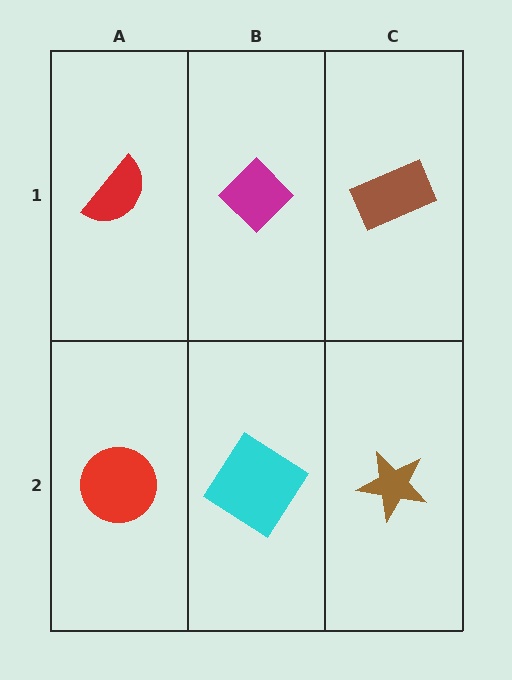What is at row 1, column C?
A brown rectangle.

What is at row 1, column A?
A red semicircle.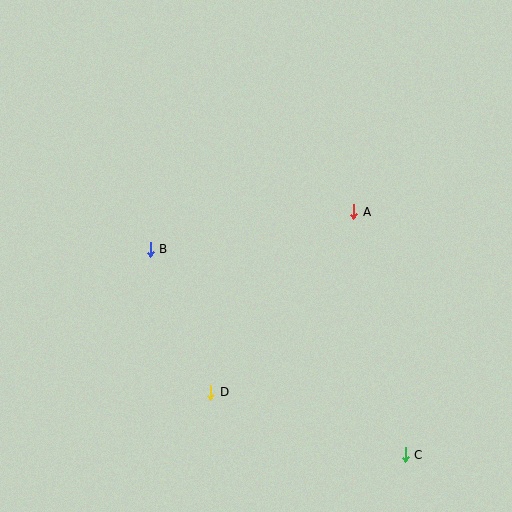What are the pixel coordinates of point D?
Point D is at (211, 392).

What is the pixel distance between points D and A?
The distance between D and A is 230 pixels.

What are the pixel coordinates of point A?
Point A is at (354, 212).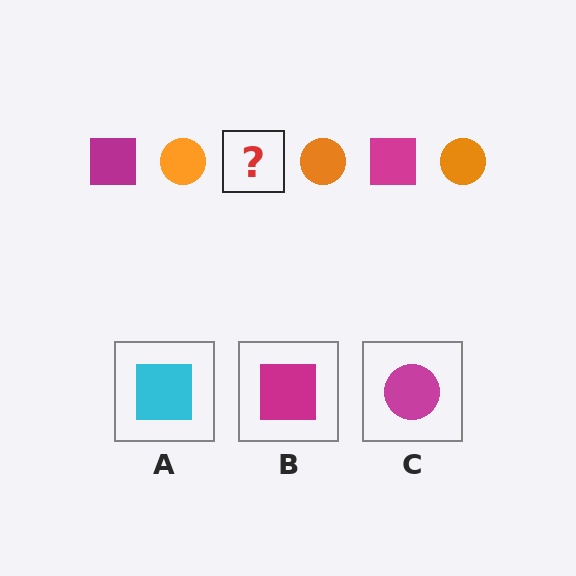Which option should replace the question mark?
Option B.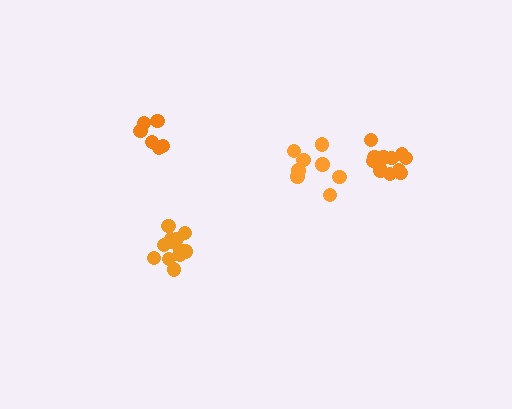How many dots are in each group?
Group 1: 9 dots, Group 2: 6 dots, Group 3: 11 dots, Group 4: 12 dots (38 total).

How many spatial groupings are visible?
There are 4 spatial groupings.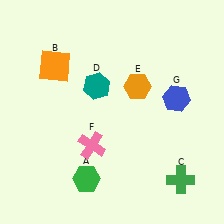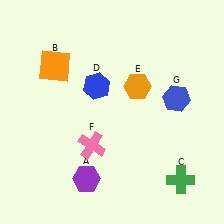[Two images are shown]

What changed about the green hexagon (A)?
In Image 1, A is green. In Image 2, it changed to purple.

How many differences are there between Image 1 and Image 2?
There are 2 differences between the two images.